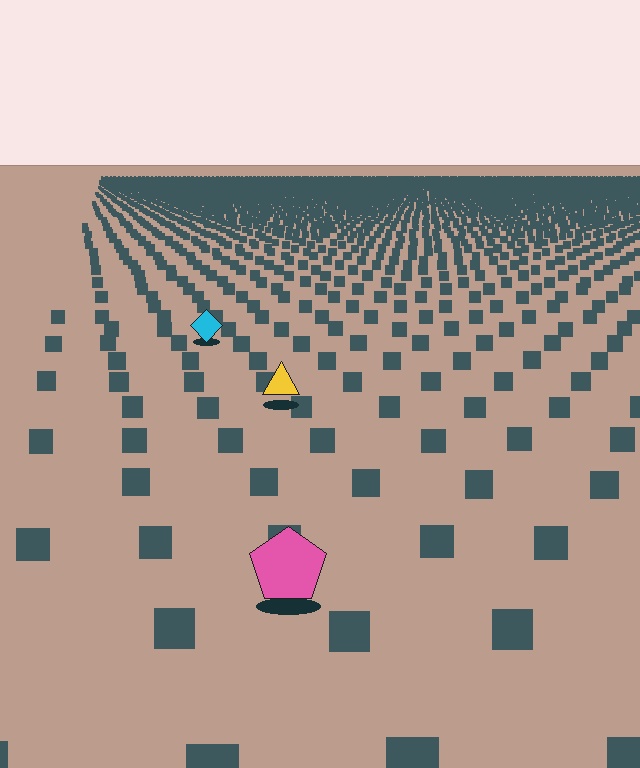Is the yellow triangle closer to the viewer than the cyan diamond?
Yes. The yellow triangle is closer — you can tell from the texture gradient: the ground texture is coarser near it.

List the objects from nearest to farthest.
From nearest to farthest: the pink pentagon, the yellow triangle, the cyan diamond.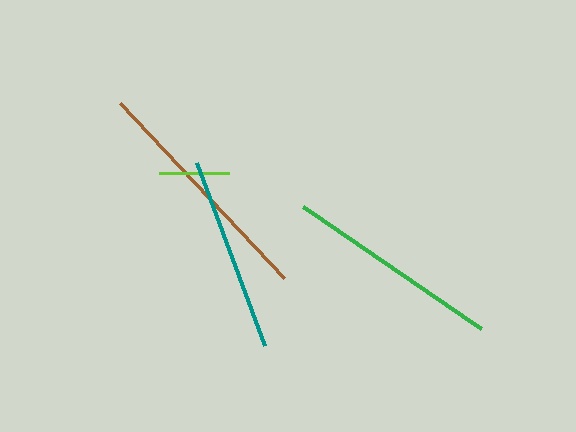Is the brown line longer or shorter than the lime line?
The brown line is longer than the lime line.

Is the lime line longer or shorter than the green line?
The green line is longer than the lime line.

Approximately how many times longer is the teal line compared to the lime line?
The teal line is approximately 2.8 times the length of the lime line.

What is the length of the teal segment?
The teal segment is approximately 195 pixels long.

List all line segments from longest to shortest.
From longest to shortest: brown, green, teal, lime.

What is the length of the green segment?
The green segment is approximately 216 pixels long.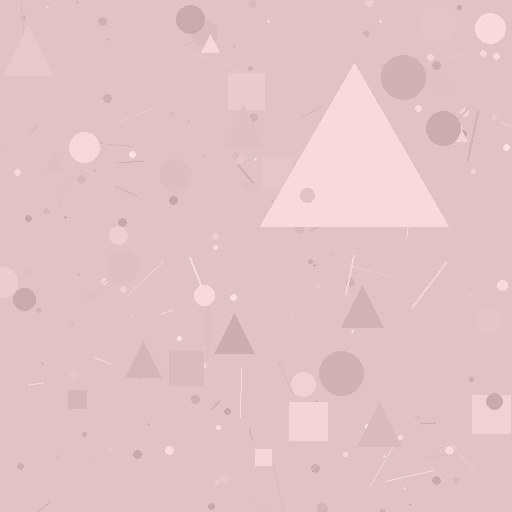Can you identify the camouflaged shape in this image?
The camouflaged shape is a triangle.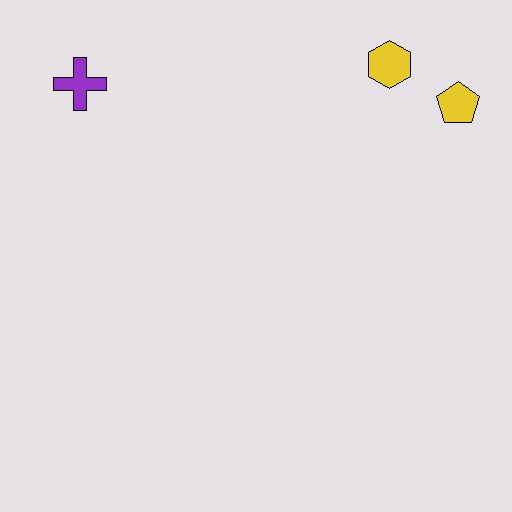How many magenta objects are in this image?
There are no magenta objects.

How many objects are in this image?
There are 3 objects.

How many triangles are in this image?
There are no triangles.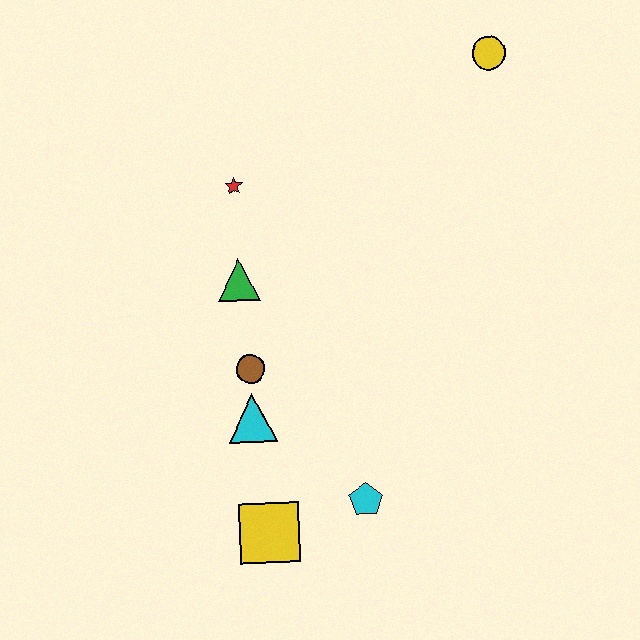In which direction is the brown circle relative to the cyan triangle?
The brown circle is above the cyan triangle.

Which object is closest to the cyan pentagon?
The yellow square is closest to the cyan pentagon.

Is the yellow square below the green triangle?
Yes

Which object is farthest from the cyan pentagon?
The yellow circle is farthest from the cyan pentagon.